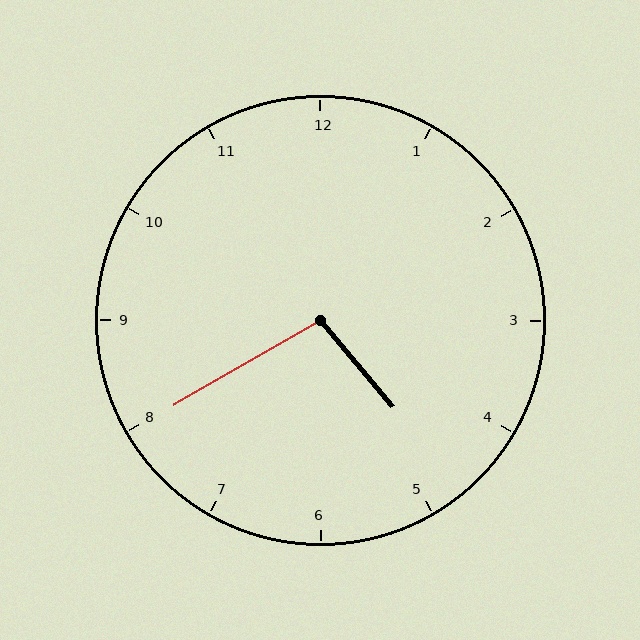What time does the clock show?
4:40.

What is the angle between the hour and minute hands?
Approximately 100 degrees.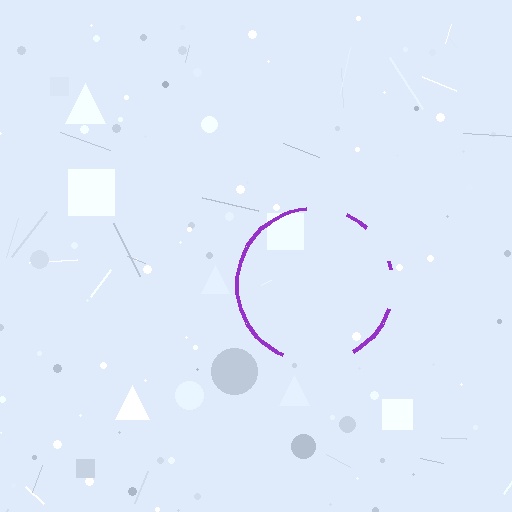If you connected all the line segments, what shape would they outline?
They would outline a circle.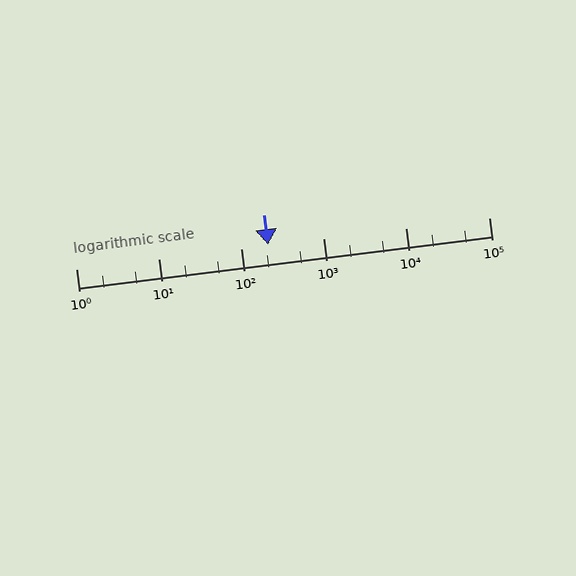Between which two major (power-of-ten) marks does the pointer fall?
The pointer is between 100 and 1000.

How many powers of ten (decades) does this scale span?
The scale spans 5 decades, from 1 to 100000.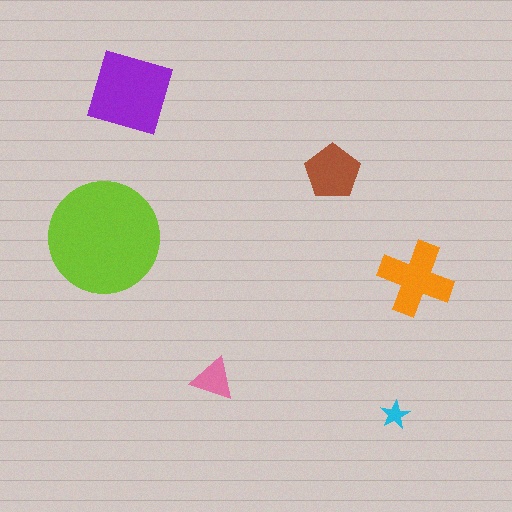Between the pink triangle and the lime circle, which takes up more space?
The lime circle.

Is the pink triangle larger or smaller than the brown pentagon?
Smaller.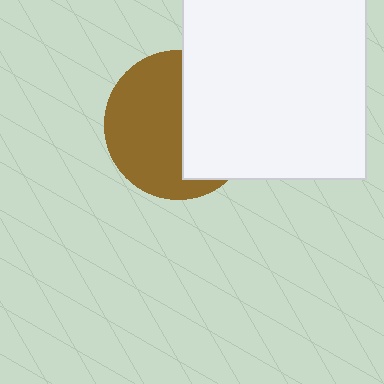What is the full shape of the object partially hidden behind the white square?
The partially hidden object is a brown circle.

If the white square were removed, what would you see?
You would see the complete brown circle.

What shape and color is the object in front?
The object in front is a white square.